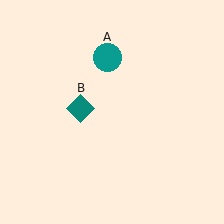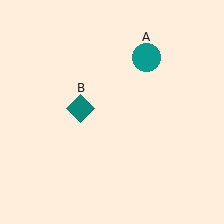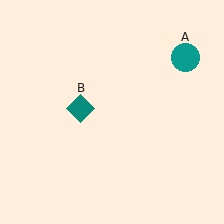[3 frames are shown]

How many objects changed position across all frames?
1 object changed position: teal circle (object A).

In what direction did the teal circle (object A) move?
The teal circle (object A) moved right.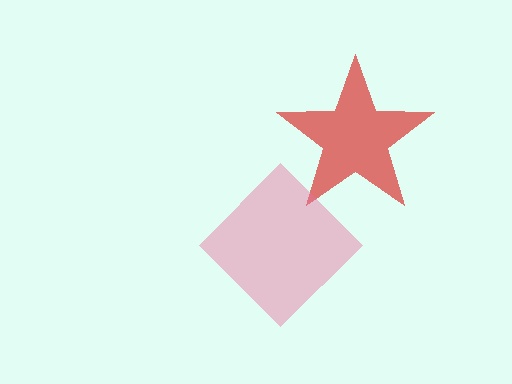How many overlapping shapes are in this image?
There are 2 overlapping shapes in the image.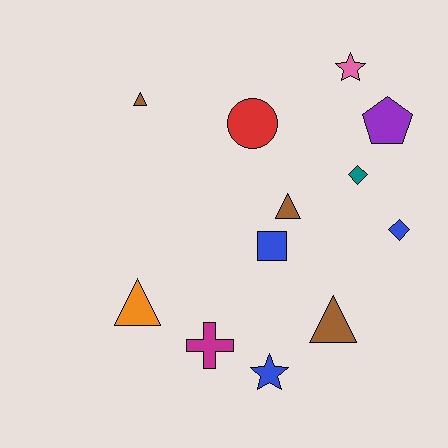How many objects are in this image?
There are 12 objects.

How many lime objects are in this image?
There are no lime objects.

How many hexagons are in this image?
There are no hexagons.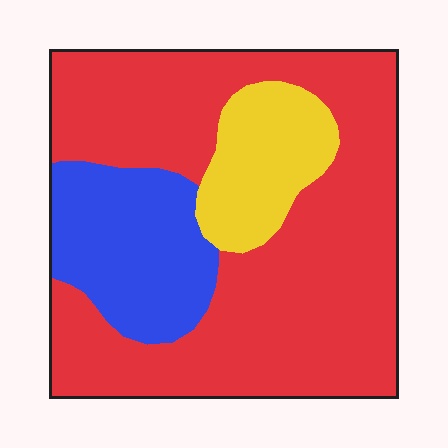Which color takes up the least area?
Yellow, at roughly 15%.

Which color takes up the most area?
Red, at roughly 65%.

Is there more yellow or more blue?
Blue.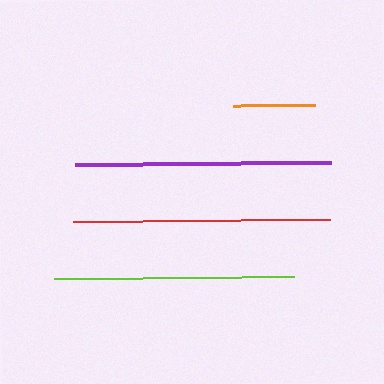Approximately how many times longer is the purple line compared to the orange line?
The purple line is approximately 3.1 times the length of the orange line.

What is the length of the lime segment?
The lime segment is approximately 241 pixels long.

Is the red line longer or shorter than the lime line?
The red line is longer than the lime line.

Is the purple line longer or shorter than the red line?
The red line is longer than the purple line.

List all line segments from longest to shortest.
From longest to shortest: red, purple, lime, orange.